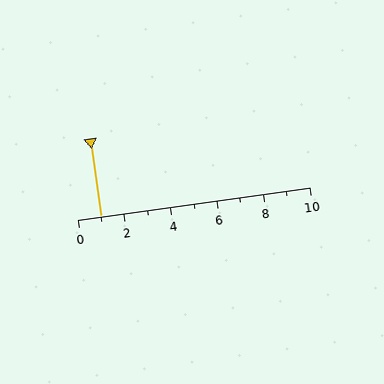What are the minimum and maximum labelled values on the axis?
The axis runs from 0 to 10.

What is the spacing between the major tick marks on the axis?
The major ticks are spaced 2 apart.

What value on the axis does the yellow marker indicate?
The marker indicates approximately 1.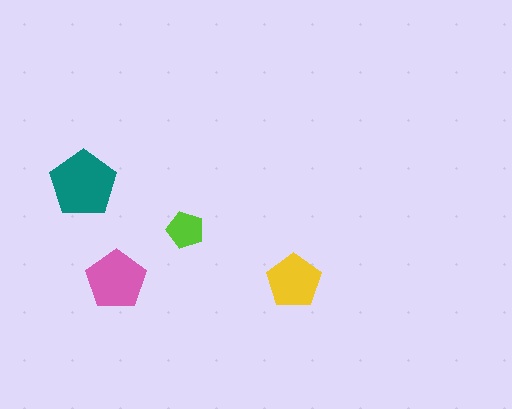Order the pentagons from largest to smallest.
the teal one, the pink one, the yellow one, the lime one.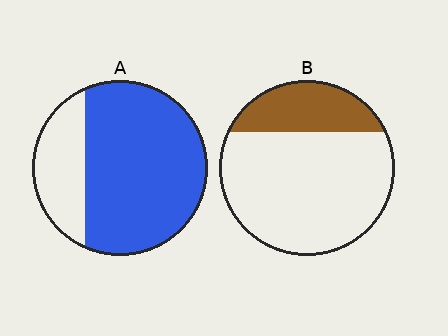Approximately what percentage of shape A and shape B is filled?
A is approximately 75% and B is approximately 25%.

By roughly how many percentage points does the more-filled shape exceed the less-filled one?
By roughly 50 percentage points (A over B).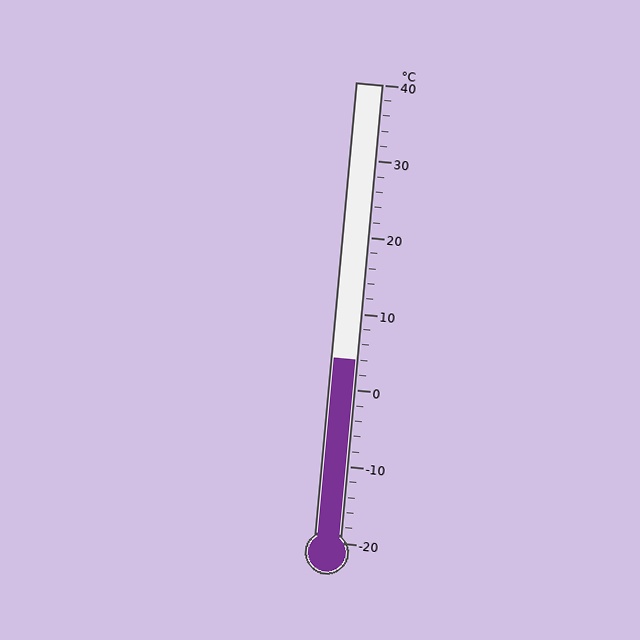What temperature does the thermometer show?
The thermometer shows approximately 4°C.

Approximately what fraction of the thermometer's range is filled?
The thermometer is filled to approximately 40% of its range.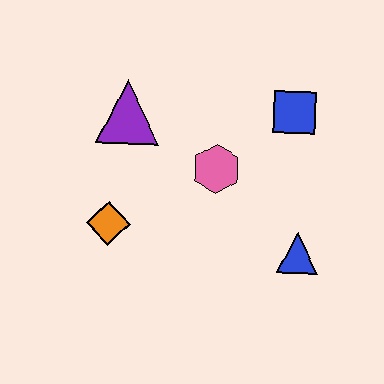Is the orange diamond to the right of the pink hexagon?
No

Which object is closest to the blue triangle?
The pink hexagon is closest to the blue triangle.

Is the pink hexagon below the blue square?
Yes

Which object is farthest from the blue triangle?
The purple triangle is farthest from the blue triangle.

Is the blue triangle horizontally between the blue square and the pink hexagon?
No